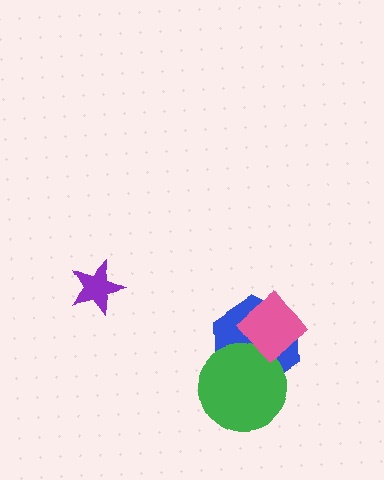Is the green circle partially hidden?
No, no other shape covers it.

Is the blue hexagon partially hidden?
Yes, it is partially covered by another shape.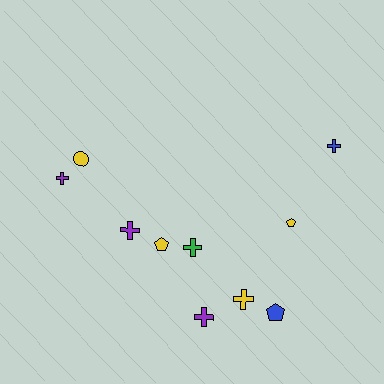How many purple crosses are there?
There are 3 purple crosses.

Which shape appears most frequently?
Cross, with 6 objects.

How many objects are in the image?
There are 10 objects.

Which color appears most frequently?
Yellow, with 4 objects.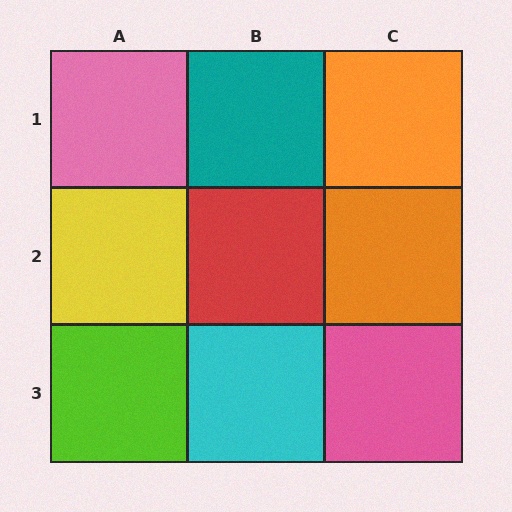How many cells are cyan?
1 cell is cyan.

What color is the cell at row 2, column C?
Orange.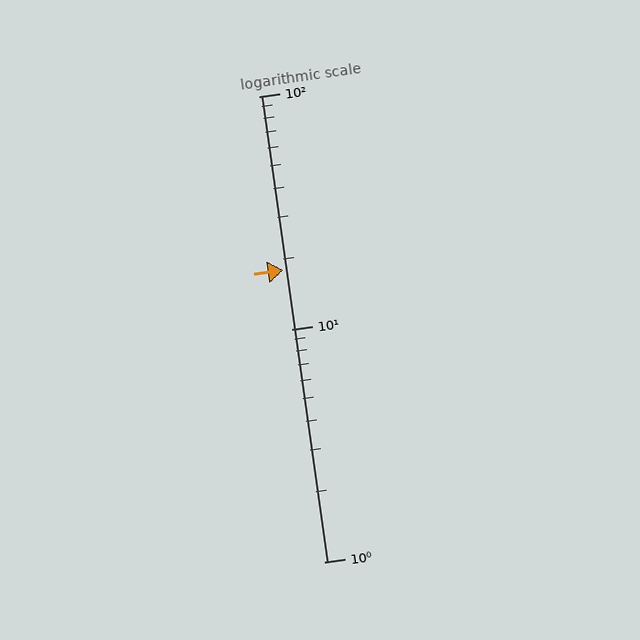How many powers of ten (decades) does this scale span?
The scale spans 2 decades, from 1 to 100.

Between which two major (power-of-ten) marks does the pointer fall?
The pointer is between 10 and 100.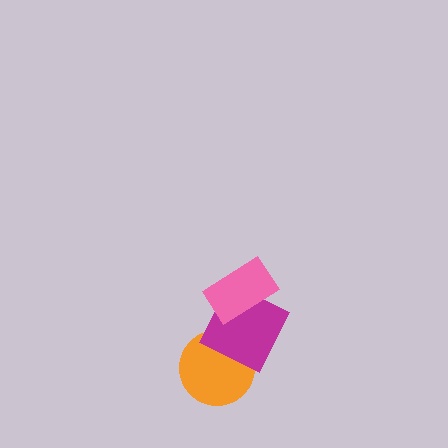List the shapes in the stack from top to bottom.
From top to bottom: the pink rectangle, the magenta square, the orange circle.